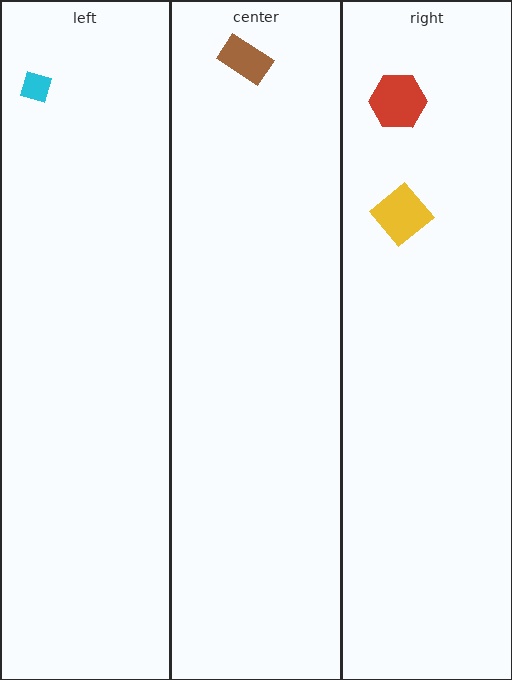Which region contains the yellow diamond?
The right region.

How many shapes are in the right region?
2.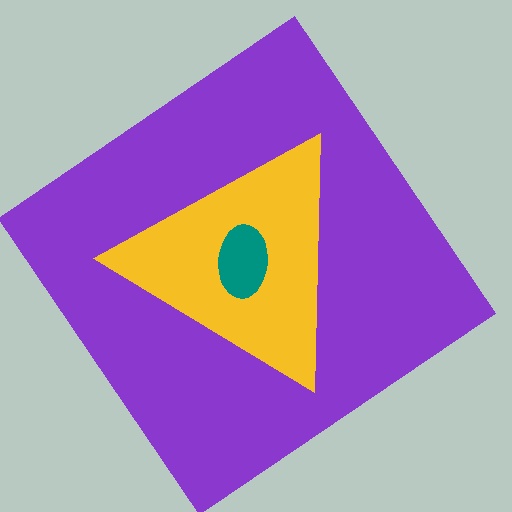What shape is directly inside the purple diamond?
The yellow triangle.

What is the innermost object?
The teal ellipse.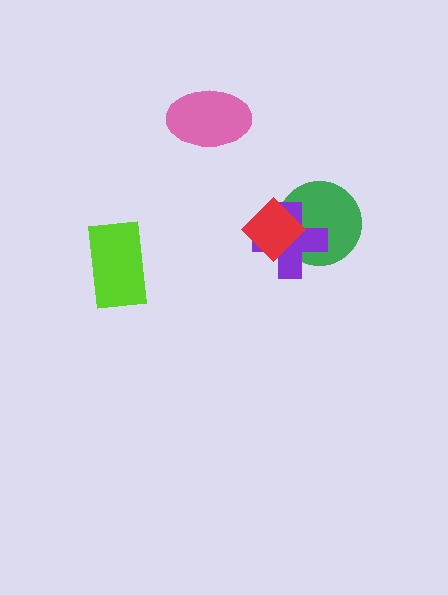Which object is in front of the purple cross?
The red diamond is in front of the purple cross.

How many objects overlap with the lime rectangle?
0 objects overlap with the lime rectangle.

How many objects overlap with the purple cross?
2 objects overlap with the purple cross.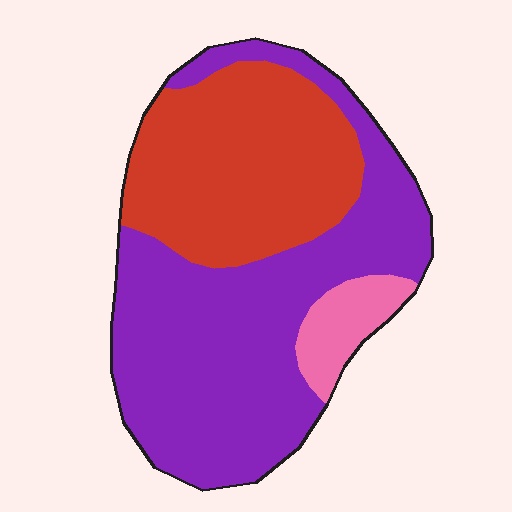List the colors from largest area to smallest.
From largest to smallest: purple, red, pink.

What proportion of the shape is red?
Red covers roughly 35% of the shape.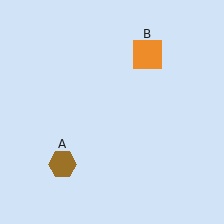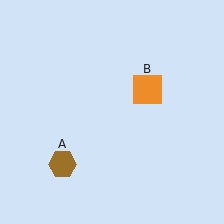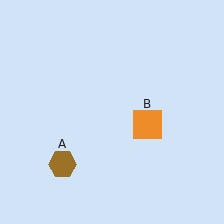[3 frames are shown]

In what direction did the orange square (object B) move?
The orange square (object B) moved down.